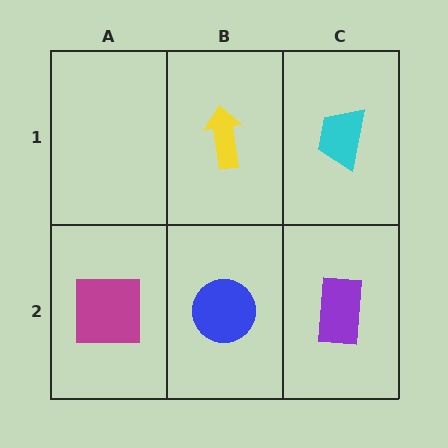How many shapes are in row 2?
3 shapes.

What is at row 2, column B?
A blue circle.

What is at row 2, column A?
A magenta square.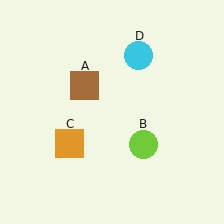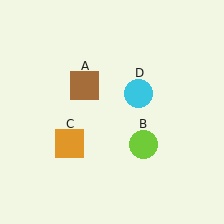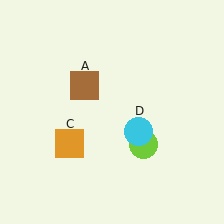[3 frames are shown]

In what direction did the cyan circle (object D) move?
The cyan circle (object D) moved down.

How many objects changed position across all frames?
1 object changed position: cyan circle (object D).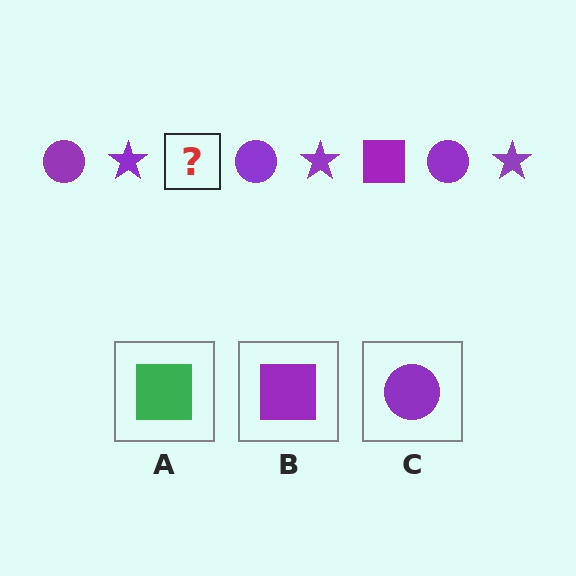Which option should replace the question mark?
Option B.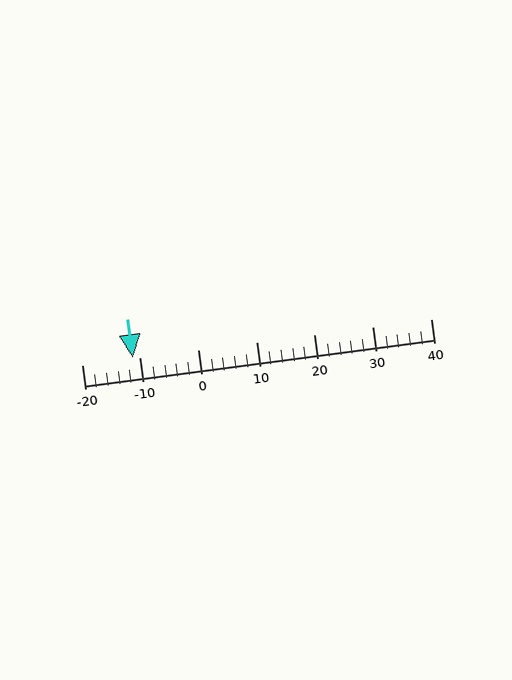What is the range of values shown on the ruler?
The ruler shows values from -20 to 40.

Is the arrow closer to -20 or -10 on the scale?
The arrow is closer to -10.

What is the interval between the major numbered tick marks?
The major tick marks are spaced 10 units apart.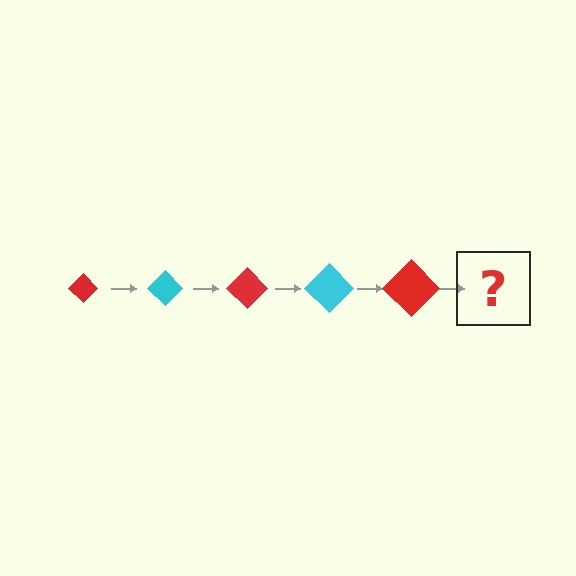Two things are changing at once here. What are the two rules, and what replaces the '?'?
The two rules are that the diamond grows larger each step and the color cycles through red and cyan. The '?' should be a cyan diamond, larger than the previous one.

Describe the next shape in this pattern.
It should be a cyan diamond, larger than the previous one.